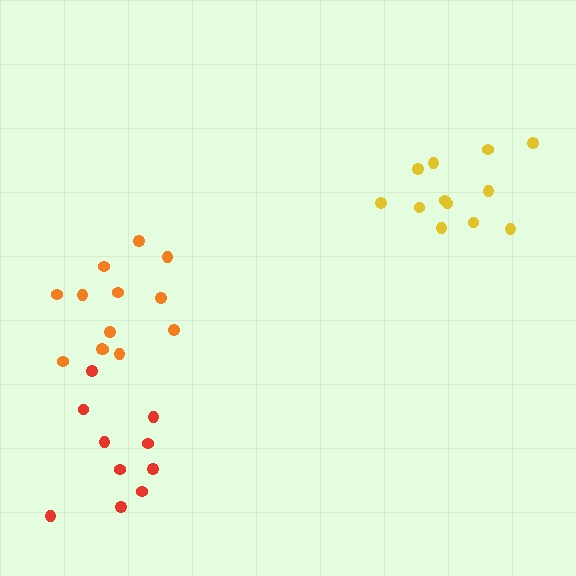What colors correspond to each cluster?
The clusters are colored: orange, red, yellow.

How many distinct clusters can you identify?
There are 3 distinct clusters.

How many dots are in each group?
Group 1: 13 dots, Group 2: 10 dots, Group 3: 12 dots (35 total).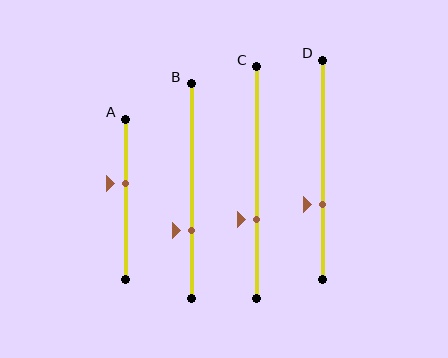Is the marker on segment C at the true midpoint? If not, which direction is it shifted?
No, the marker on segment C is shifted downward by about 16% of the segment length.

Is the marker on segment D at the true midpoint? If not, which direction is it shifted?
No, the marker on segment D is shifted downward by about 16% of the segment length.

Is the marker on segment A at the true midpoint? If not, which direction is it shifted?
No, the marker on segment A is shifted upward by about 10% of the segment length.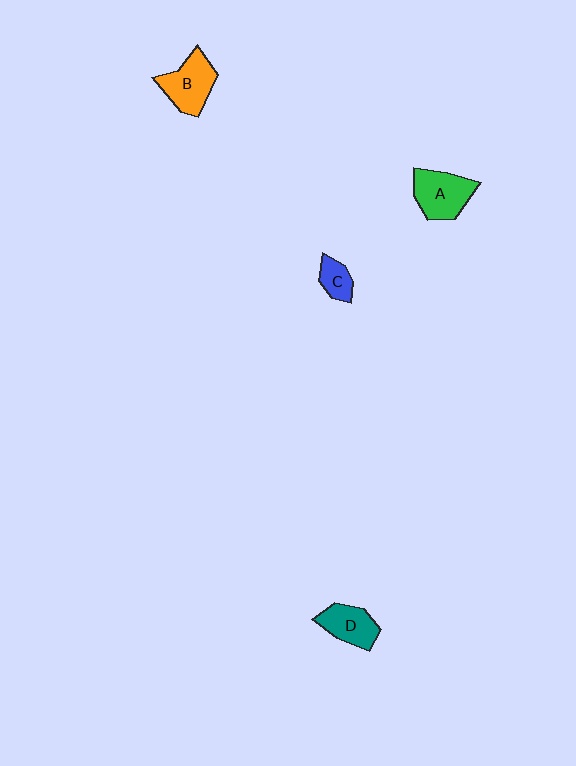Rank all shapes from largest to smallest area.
From largest to smallest: A (green), B (orange), D (teal), C (blue).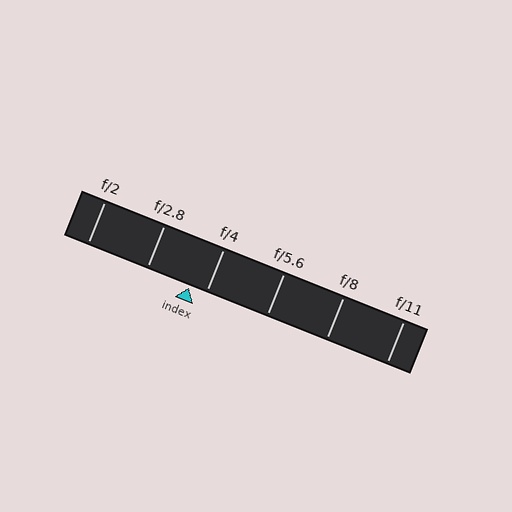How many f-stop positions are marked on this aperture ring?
There are 6 f-stop positions marked.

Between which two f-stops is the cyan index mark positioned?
The index mark is between f/2.8 and f/4.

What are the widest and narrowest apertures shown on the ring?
The widest aperture shown is f/2 and the narrowest is f/11.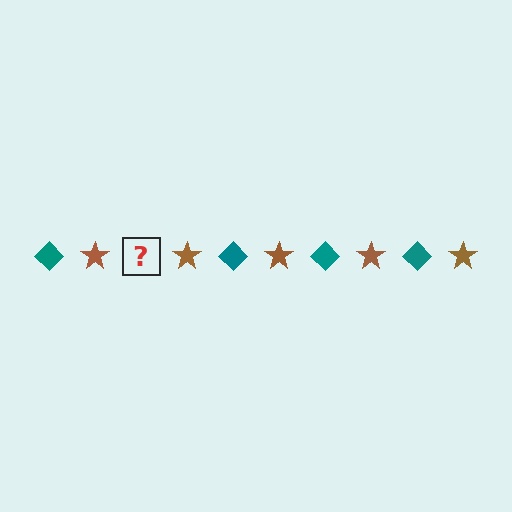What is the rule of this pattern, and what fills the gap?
The rule is that the pattern alternates between teal diamond and brown star. The gap should be filled with a teal diamond.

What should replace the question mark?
The question mark should be replaced with a teal diamond.